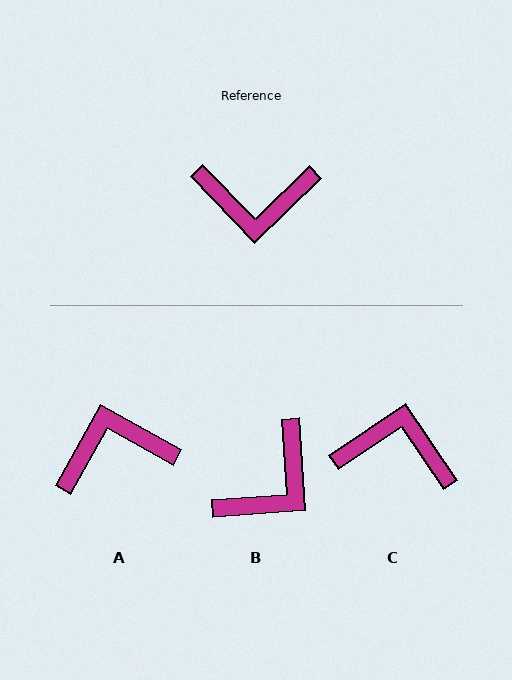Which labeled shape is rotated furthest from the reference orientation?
C, about 170 degrees away.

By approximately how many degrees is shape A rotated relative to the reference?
Approximately 163 degrees clockwise.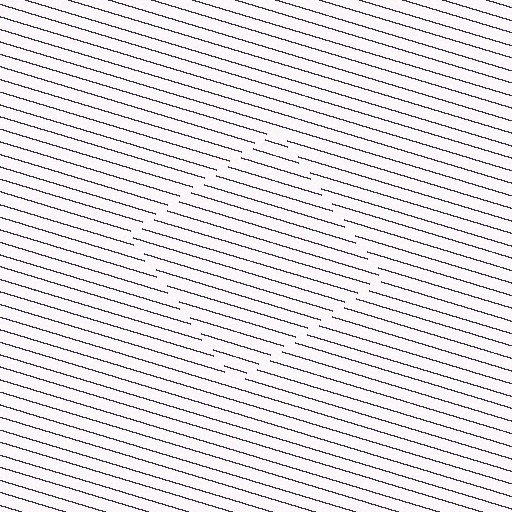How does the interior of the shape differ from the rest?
The interior of the shape contains the same grating, shifted by half a period — the contour is defined by the phase discontinuity where line-ends from the inner and outer gratings abut.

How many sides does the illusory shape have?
4 sides — the line-ends trace a square.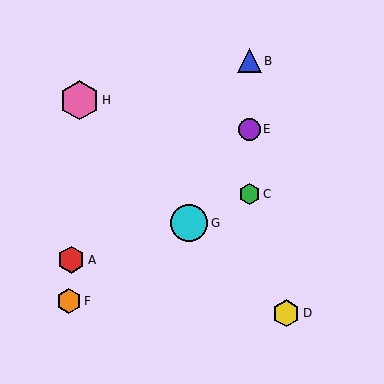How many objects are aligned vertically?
3 objects (B, C, E) are aligned vertically.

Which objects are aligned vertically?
Objects B, C, E are aligned vertically.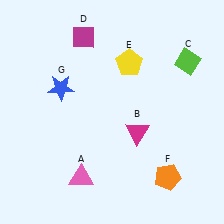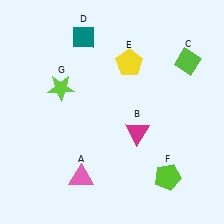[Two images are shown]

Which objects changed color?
D changed from magenta to teal. F changed from orange to lime. G changed from blue to lime.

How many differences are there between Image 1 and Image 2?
There are 3 differences between the two images.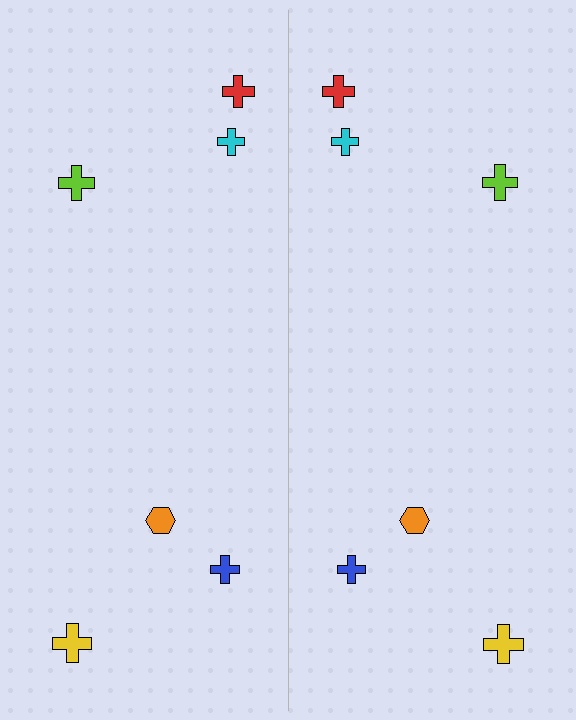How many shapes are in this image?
There are 12 shapes in this image.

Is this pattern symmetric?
Yes, this pattern has bilateral (reflection) symmetry.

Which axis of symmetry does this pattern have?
The pattern has a vertical axis of symmetry running through the center of the image.